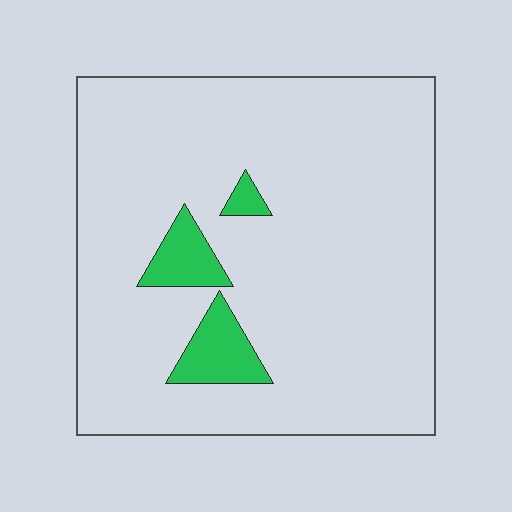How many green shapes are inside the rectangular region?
3.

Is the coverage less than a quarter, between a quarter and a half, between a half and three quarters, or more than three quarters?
Less than a quarter.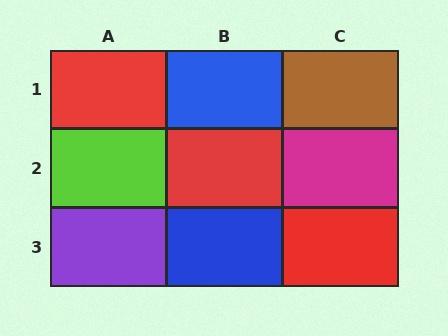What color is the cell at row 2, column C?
Magenta.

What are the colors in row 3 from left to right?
Purple, blue, red.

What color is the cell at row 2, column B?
Red.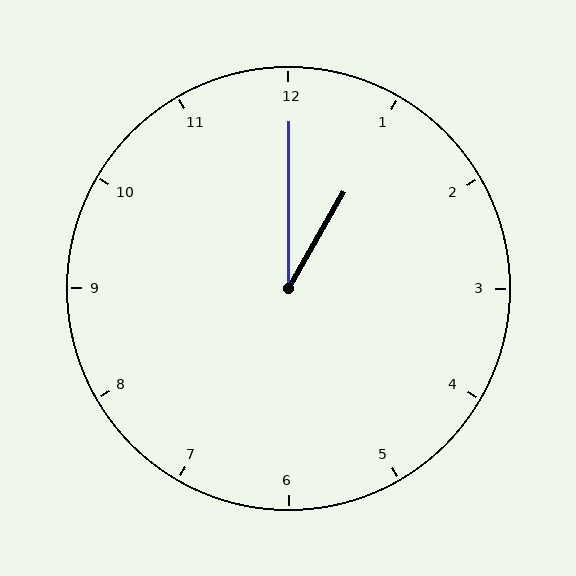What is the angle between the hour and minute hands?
Approximately 30 degrees.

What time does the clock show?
1:00.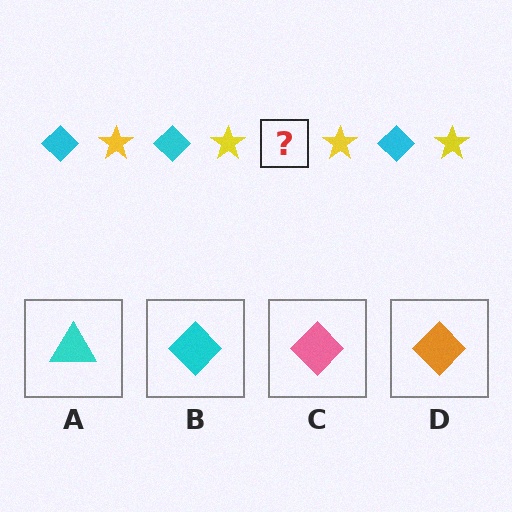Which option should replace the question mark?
Option B.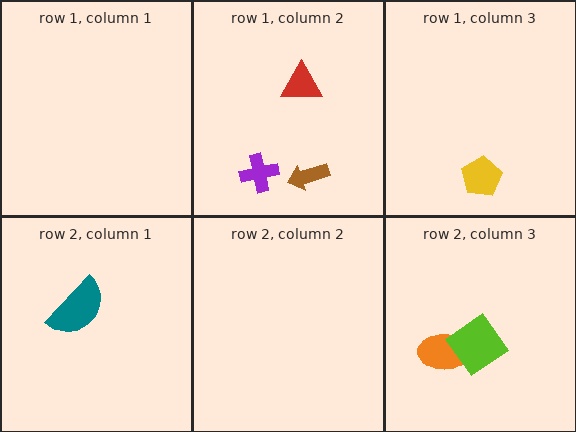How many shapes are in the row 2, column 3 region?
2.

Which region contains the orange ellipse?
The row 2, column 3 region.